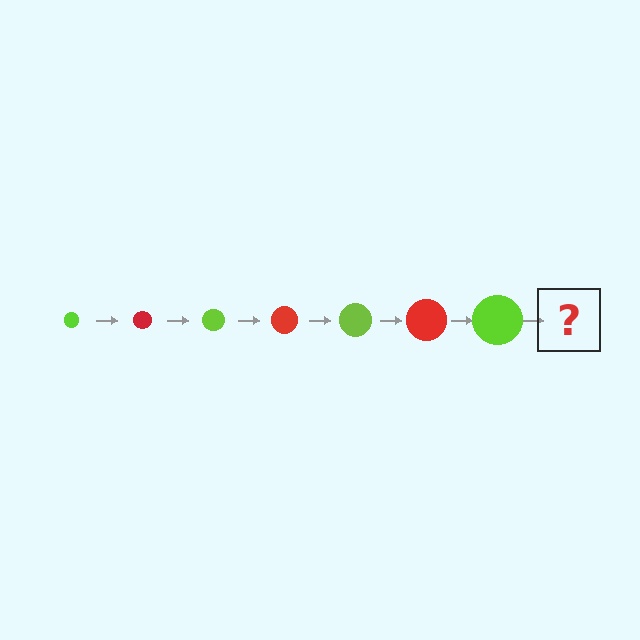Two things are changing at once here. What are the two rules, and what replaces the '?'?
The two rules are that the circle grows larger each step and the color cycles through lime and red. The '?' should be a red circle, larger than the previous one.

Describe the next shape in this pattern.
It should be a red circle, larger than the previous one.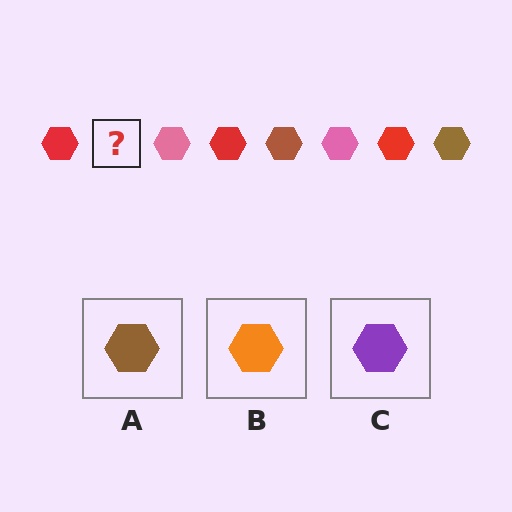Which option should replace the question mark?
Option A.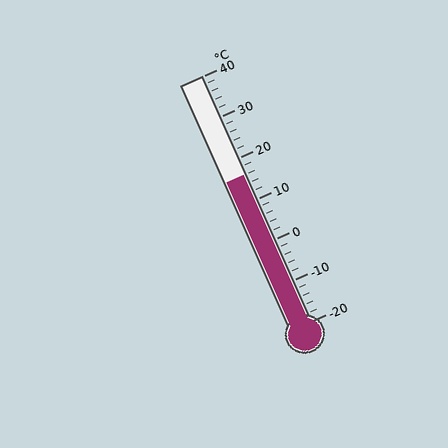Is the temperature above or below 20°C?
The temperature is below 20°C.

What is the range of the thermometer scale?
The thermometer scale ranges from -20°C to 40°C.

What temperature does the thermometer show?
The thermometer shows approximately 16°C.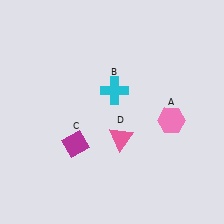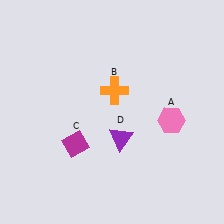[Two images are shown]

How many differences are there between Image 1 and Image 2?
There are 2 differences between the two images.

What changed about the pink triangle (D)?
In Image 1, D is pink. In Image 2, it changed to purple.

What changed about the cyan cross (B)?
In Image 1, B is cyan. In Image 2, it changed to orange.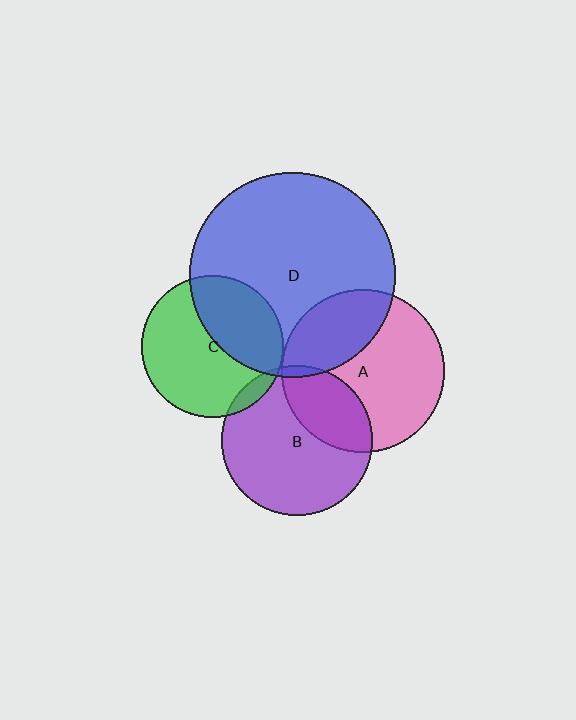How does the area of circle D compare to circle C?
Approximately 2.1 times.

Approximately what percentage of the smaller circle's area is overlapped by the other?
Approximately 5%.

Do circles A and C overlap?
Yes.